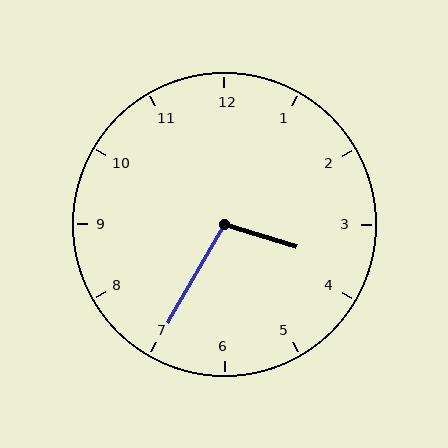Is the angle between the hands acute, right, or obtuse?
It is obtuse.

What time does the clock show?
3:35.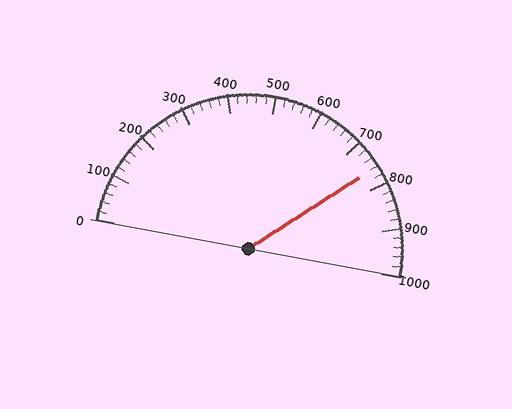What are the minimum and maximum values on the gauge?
The gauge ranges from 0 to 1000.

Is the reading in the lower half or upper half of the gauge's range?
The reading is in the upper half of the range (0 to 1000).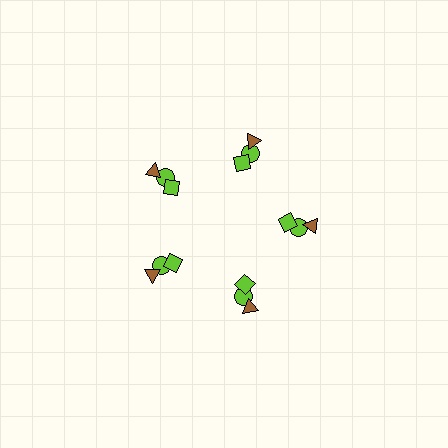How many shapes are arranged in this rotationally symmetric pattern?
There are 15 shapes, arranged in 5 groups of 3.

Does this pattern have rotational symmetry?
Yes, this pattern has 5-fold rotational symmetry. It looks the same after rotating 72 degrees around the center.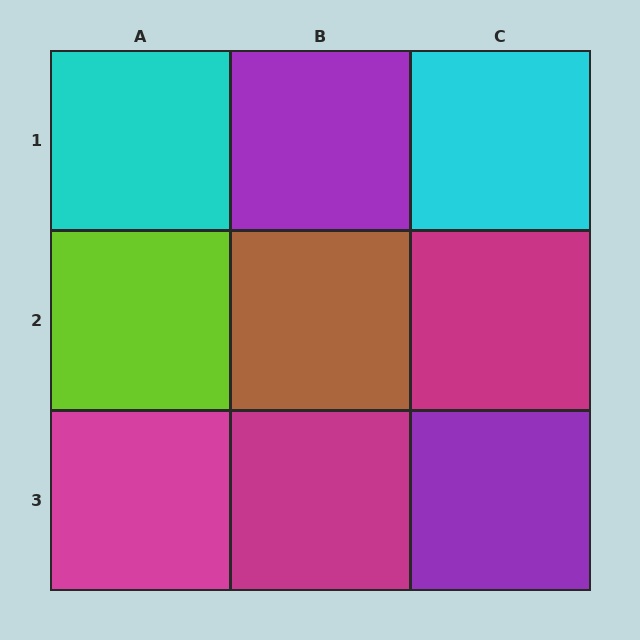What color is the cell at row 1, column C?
Cyan.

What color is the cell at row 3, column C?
Purple.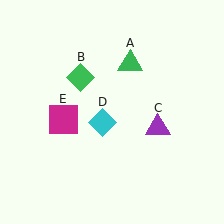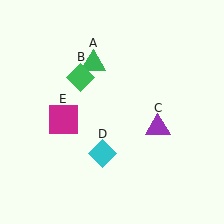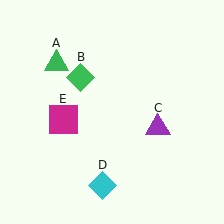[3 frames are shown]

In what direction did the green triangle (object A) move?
The green triangle (object A) moved left.